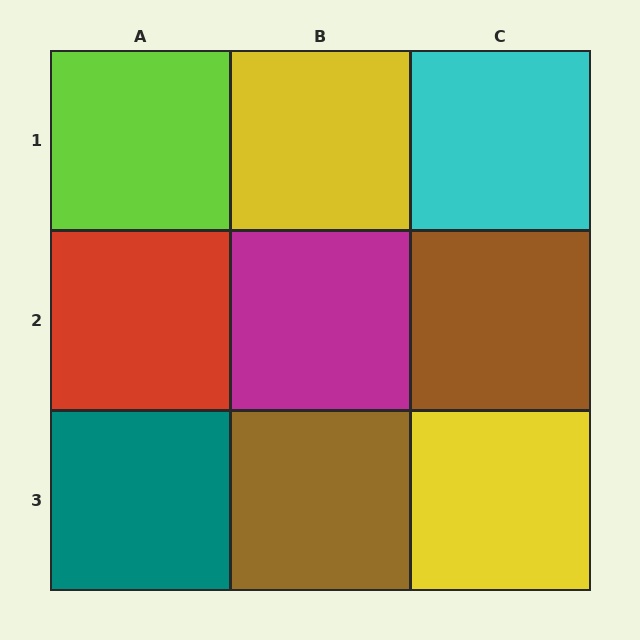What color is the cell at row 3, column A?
Teal.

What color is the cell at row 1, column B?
Yellow.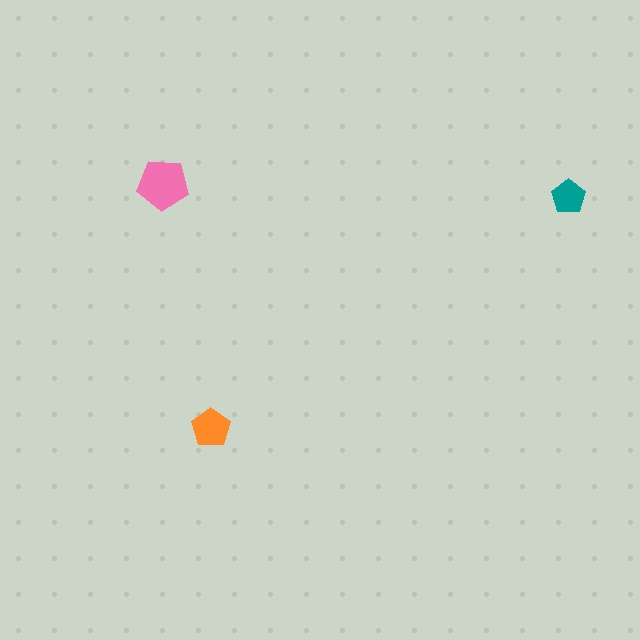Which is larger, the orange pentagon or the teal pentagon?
The orange one.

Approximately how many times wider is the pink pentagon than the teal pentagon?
About 1.5 times wider.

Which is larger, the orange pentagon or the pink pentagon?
The pink one.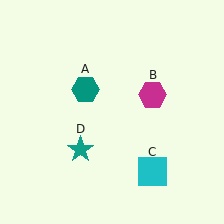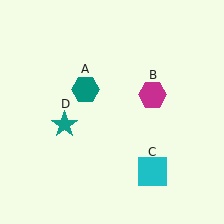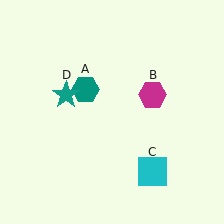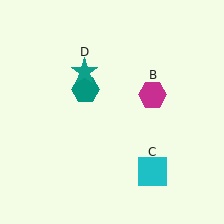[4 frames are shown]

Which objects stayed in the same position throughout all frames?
Teal hexagon (object A) and magenta hexagon (object B) and cyan square (object C) remained stationary.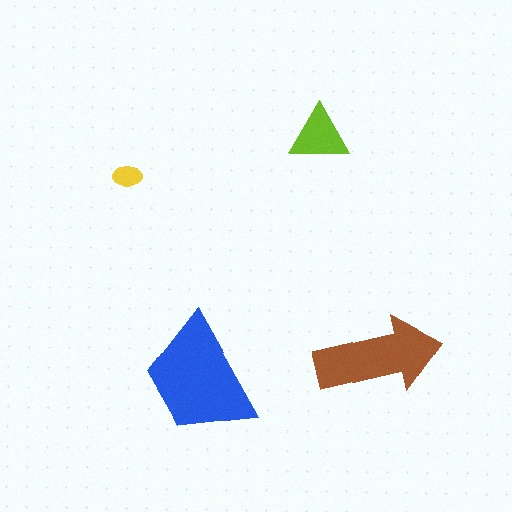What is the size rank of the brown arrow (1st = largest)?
2nd.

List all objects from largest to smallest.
The blue trapezoid, the brown arrow, the lime triangle, the yellow ellipse.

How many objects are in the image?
There are 4 objects in the image.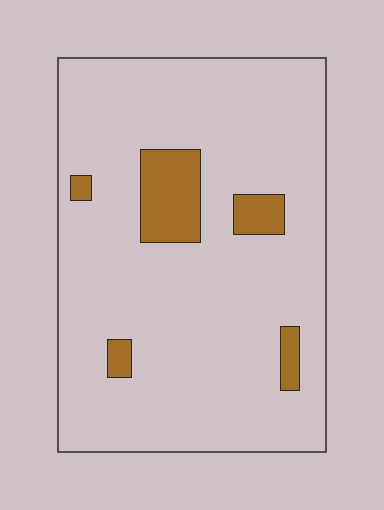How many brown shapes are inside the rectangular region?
5.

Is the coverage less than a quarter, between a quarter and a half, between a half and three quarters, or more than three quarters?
Less than a quarter.